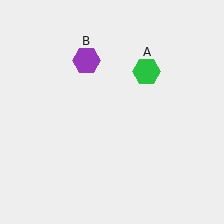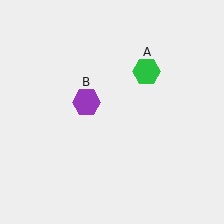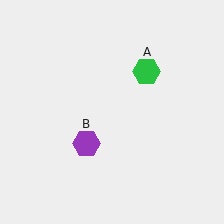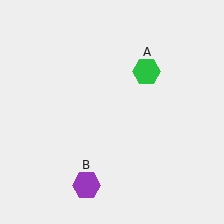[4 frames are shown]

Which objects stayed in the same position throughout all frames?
Green hexagon (object A) remained stationary.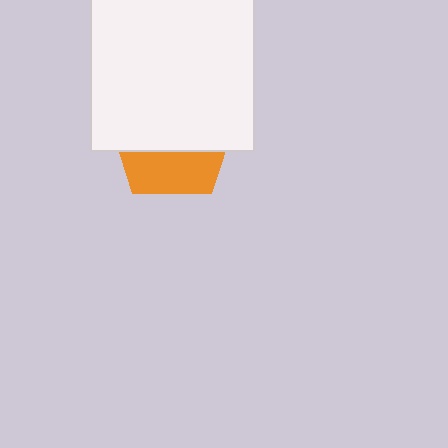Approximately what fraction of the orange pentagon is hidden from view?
Roughly 64% of the orange pentagon is hidden behind the white rectangle.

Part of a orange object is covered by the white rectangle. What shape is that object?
It is a pentagon.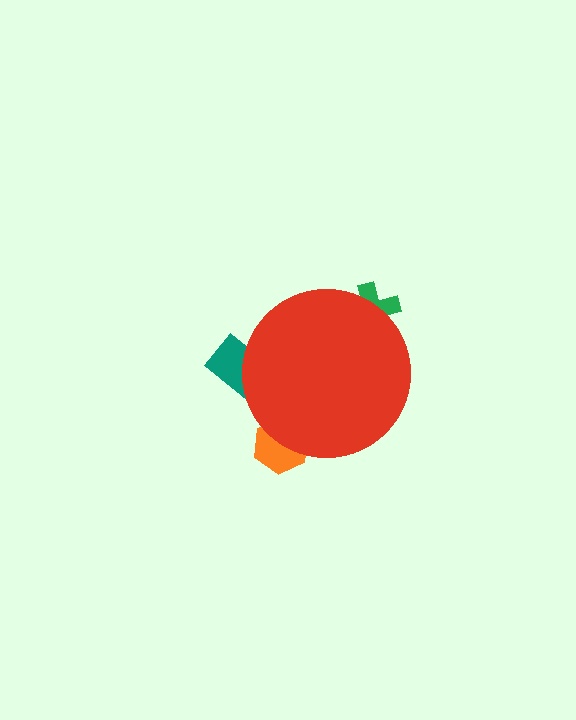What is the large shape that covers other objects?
A red circle.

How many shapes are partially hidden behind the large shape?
3 shapes are partially hidden.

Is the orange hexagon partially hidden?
Yes, the orange hexagon is partially hidden behind the red circle.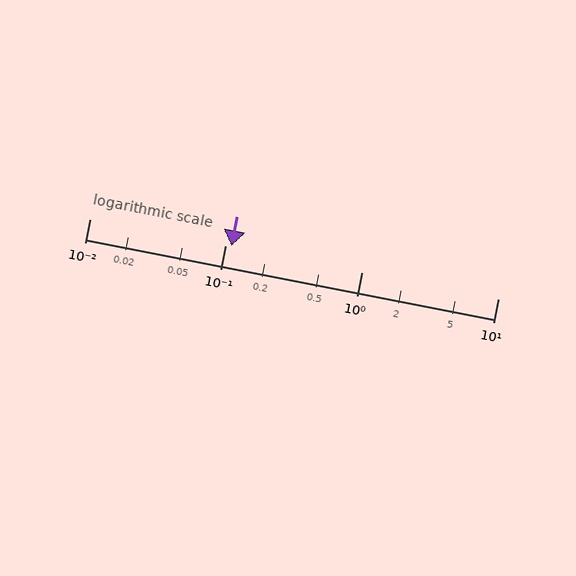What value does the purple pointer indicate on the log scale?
The pointer indicates approximately 0.11.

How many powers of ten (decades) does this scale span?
The scale spans 3 decades, from 0.01 to 10.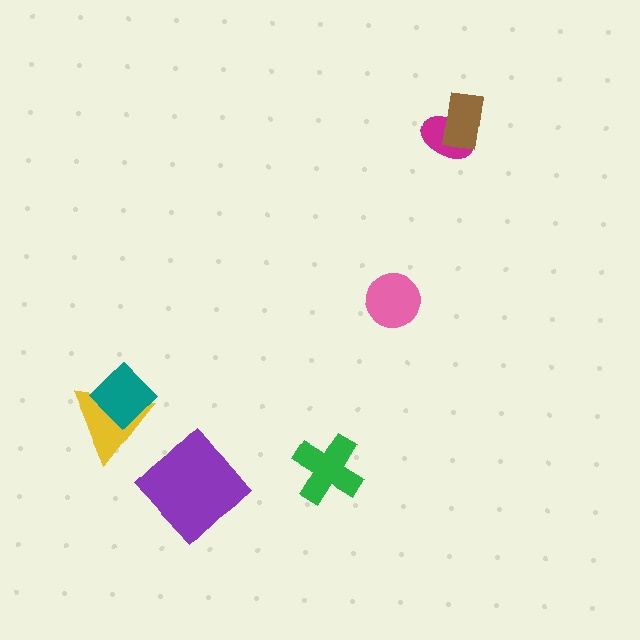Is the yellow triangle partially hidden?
Yes, it is partially covered by another shape.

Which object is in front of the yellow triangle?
The teal diamond is in front of the yellow triangle.